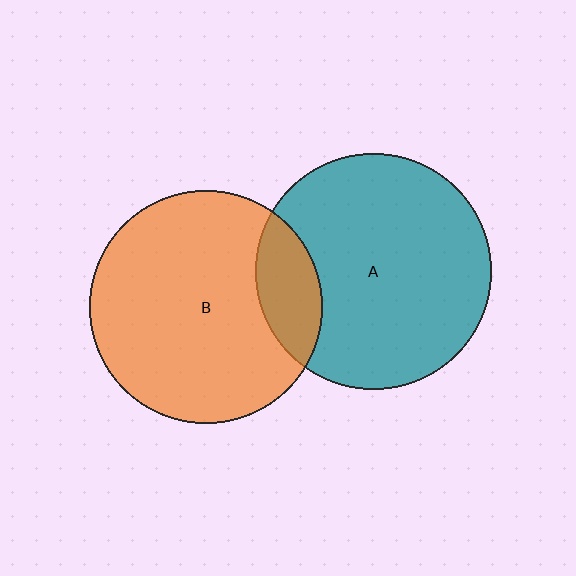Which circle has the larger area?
Circle A (teal).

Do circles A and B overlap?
Yes.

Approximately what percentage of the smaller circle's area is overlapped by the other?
Approximately 15%.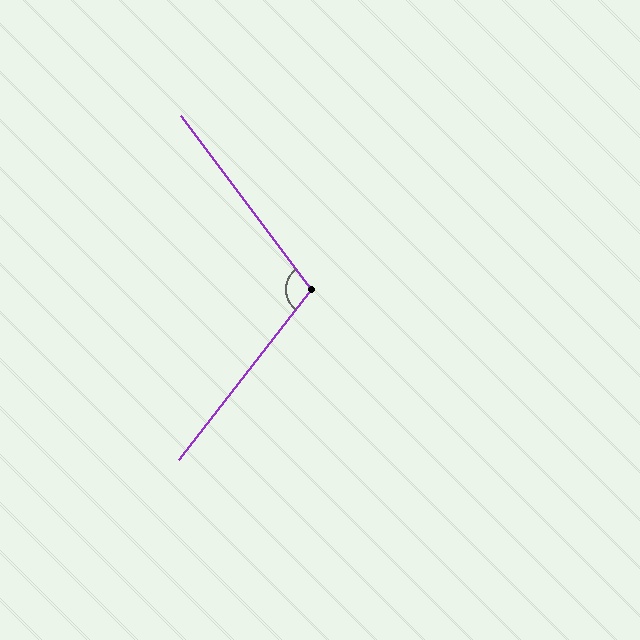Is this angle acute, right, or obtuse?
It is obtuse.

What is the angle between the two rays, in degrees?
Approximately 105 degrees.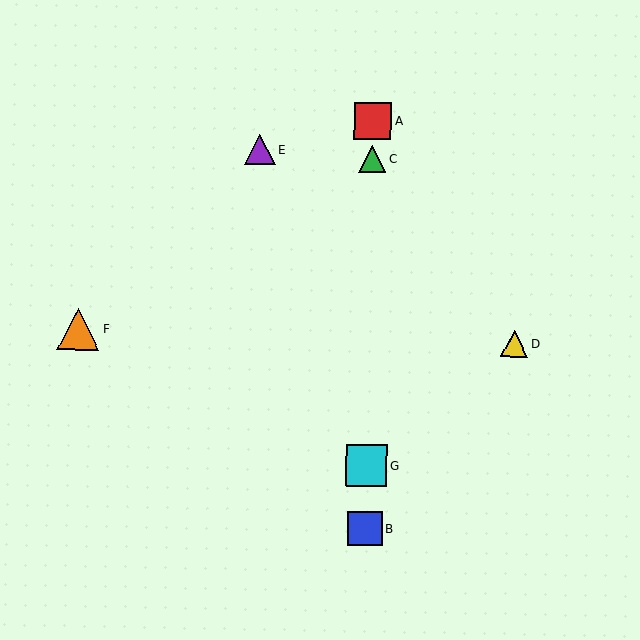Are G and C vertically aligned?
Yes, both are at x≈366.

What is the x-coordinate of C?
Object C is at x≈372.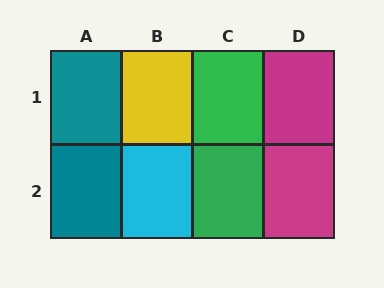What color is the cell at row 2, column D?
Magenta.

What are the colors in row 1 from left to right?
Teal, yellow, green, magenta.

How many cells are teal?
2 cells are teal.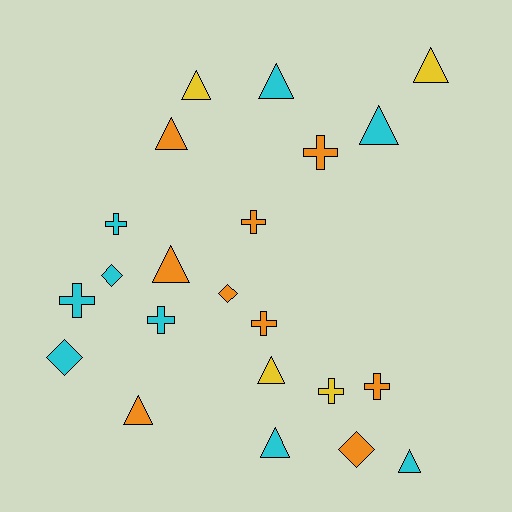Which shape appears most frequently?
Triangle, with 10 objects.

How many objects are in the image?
There are 22 objects.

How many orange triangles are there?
There are 3 orange triangles.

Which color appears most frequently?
Cyan, with 9 objects.